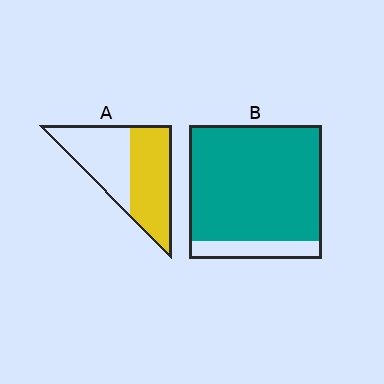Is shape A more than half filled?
Roughly half.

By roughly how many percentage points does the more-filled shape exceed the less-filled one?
By roughly 35 percentage points (B over A).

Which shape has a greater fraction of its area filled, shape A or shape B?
Shape B.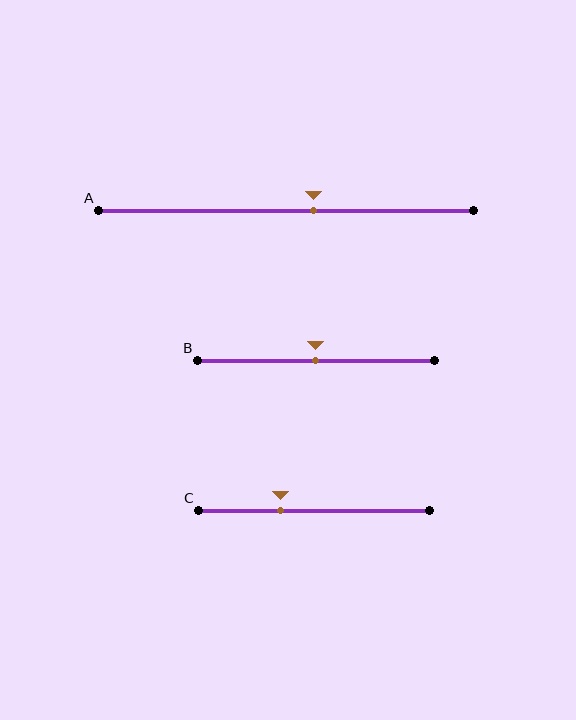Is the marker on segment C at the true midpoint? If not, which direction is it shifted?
No, the marker on segment C is shifted to the left by about 14% of the segment length.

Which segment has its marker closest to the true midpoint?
Segment B has its marker closest to the true midpoint.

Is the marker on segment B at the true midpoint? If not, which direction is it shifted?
Yes, the marker on segment B is at the true midpoint.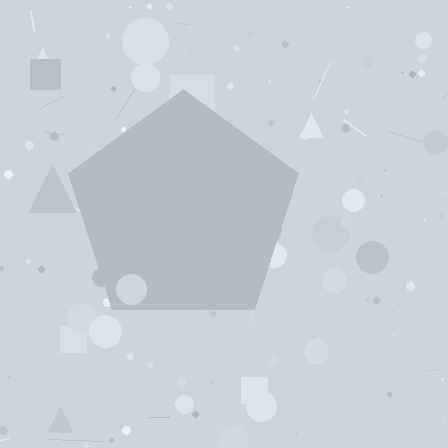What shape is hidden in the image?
A pentagon is hidden in the image.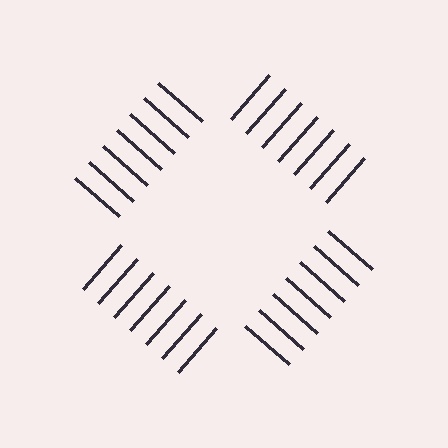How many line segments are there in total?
28 — 7 along each of the 4 edges.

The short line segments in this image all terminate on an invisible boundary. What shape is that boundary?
An illusory square — the line segments terminate on its edges but no continuous stroke is drawn.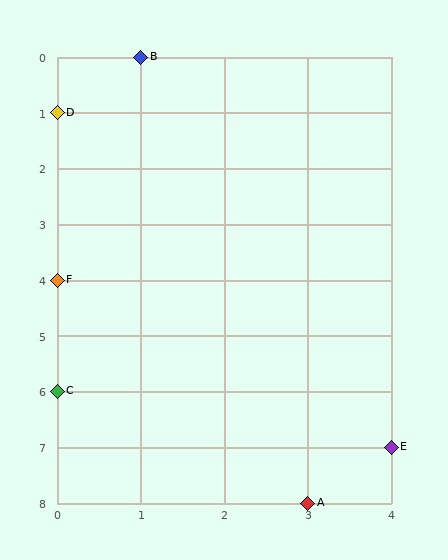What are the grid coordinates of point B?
Point B is at grid coordinates (1, 0).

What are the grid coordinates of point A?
Point A is at grid coordinates (3, 8).